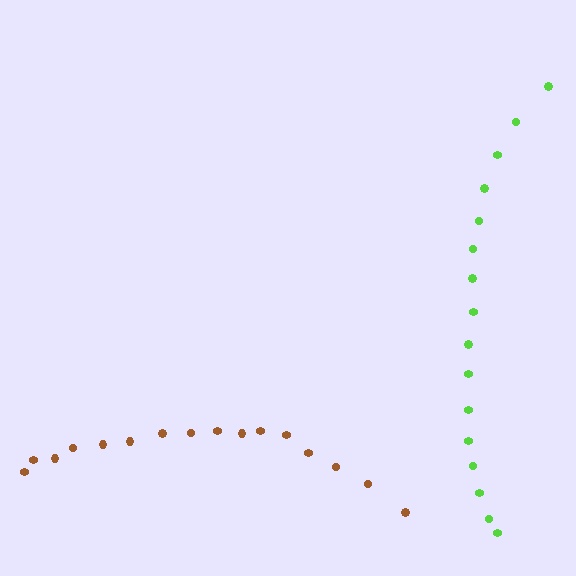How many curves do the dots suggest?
There are 2 distinct paths.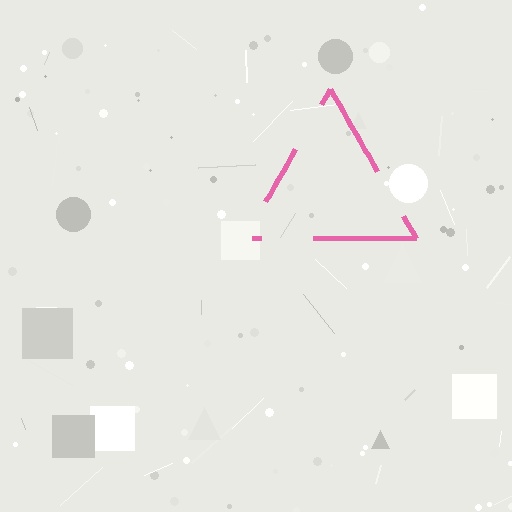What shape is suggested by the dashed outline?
The dashed outline suggests a triangle.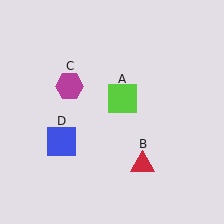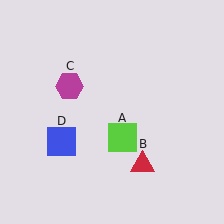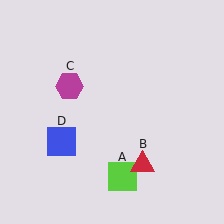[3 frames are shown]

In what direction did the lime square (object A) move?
The lime square (object A) moved down.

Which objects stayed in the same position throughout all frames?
Red triangle (object B) and magenta hexagon (object C) and blue square (object D) remained stationary.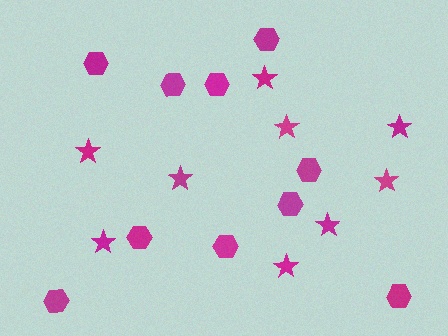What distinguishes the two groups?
There are 2 groups: one group of stars (9) and one group of hexagons (10).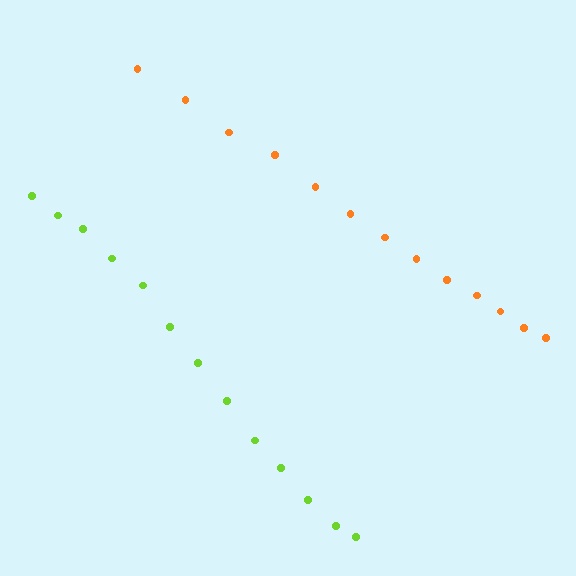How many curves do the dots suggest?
There are 2 distinct paths.